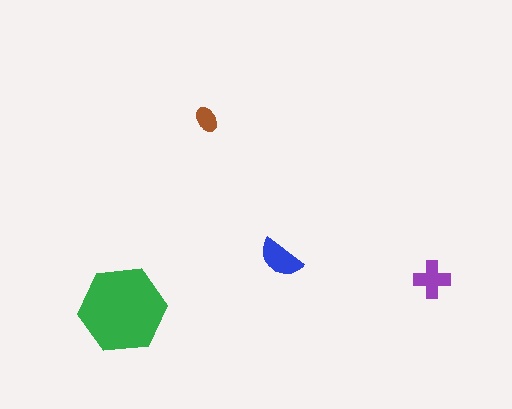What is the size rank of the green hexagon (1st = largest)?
1st.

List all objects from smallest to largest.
The brown ellipse, the purple cross, the blue semicircle, the green hexagon.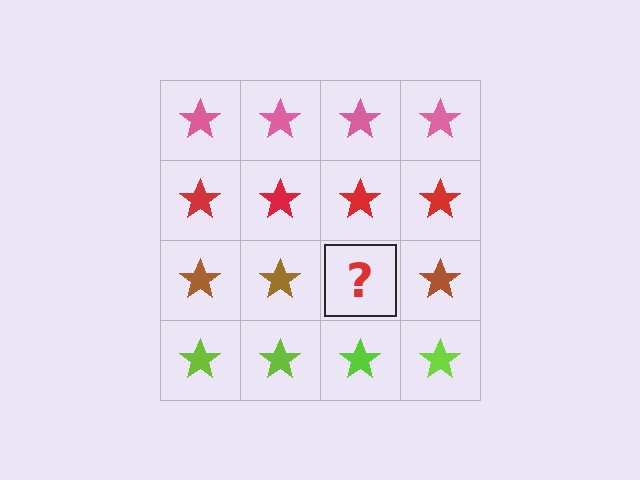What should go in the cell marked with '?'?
The missing cell should contain a brown star.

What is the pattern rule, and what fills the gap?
The rule is that each row has a consistent color. The gap should be filled with a brown star.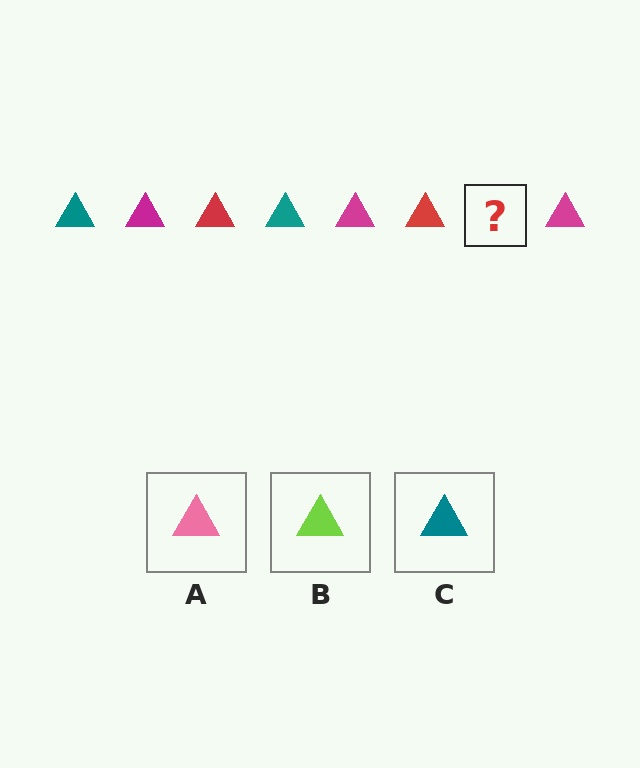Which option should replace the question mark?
Option C.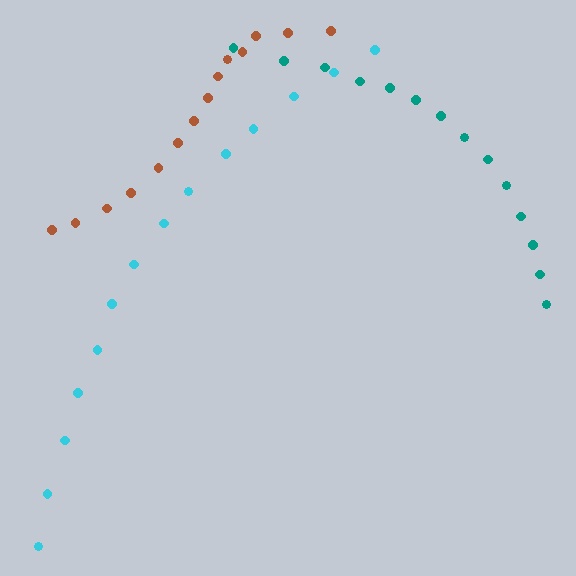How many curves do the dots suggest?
There are 3 distinct paths.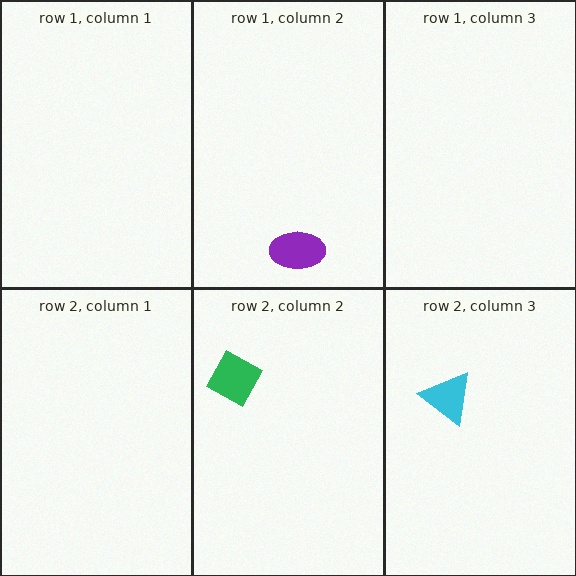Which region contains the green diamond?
The row 2, column 2 region.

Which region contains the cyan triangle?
The row 2, column 3 region.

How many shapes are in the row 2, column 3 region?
1.